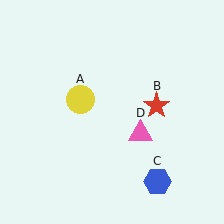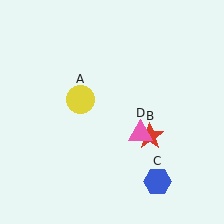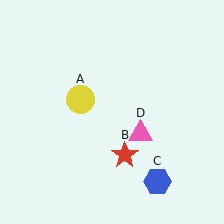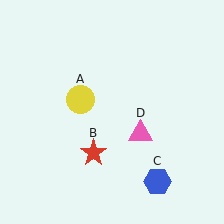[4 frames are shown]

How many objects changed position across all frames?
1 object changed position: red star (object B).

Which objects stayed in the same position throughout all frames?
Yellow circle (object A) and blue hexagon (object C) and pink triangle (object D) remained stationary.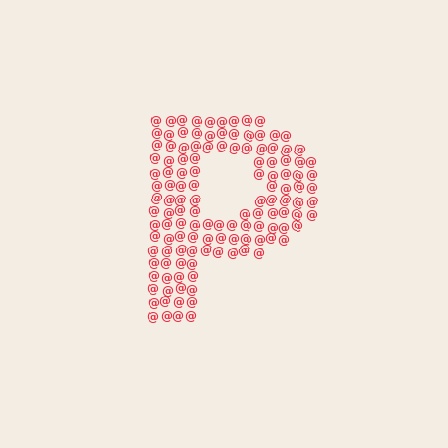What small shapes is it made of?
It is made of small at signs.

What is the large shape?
The large shape is the letter P.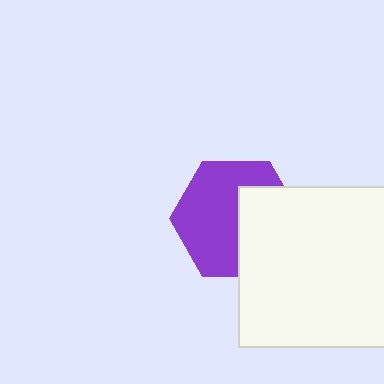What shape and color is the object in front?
The object in front is a white rectangle.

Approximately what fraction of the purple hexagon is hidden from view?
Roughly 40% of the purple hexagon is hidden behind the white rectangle.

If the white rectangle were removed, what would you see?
You would see the complete purple hexagon.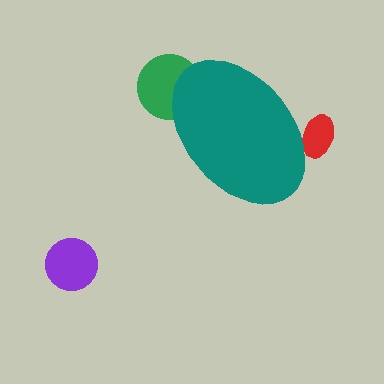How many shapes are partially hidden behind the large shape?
2 shapes are partially hidden.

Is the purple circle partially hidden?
No, the purple circle is fully visible.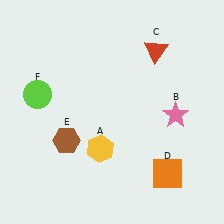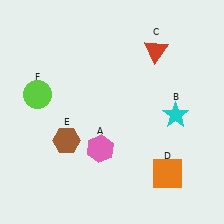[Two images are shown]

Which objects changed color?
A changed from yellow to pink. B changed from pink to cyan.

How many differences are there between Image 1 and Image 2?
There are 2 differences between the two images.